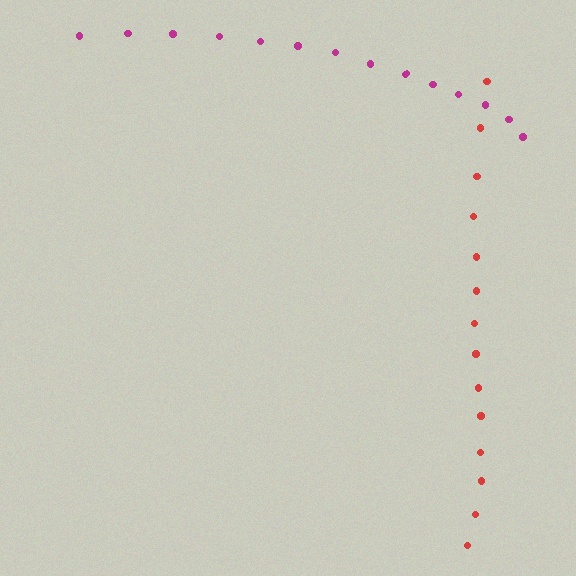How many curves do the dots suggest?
There are 2 distinct paths.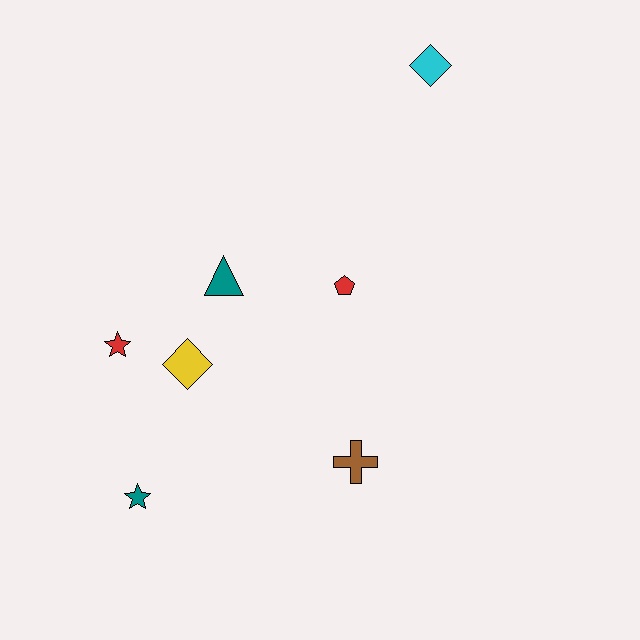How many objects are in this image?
There are 7 objects.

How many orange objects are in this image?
There are no orange objects.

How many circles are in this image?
There are no circles.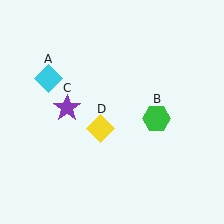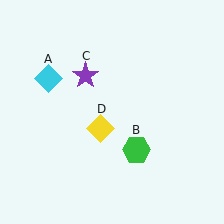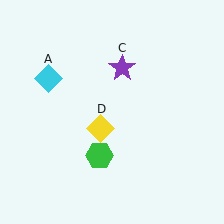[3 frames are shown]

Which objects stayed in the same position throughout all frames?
Cyan diamond (object A) and yellow diamond (object D) remained stationary.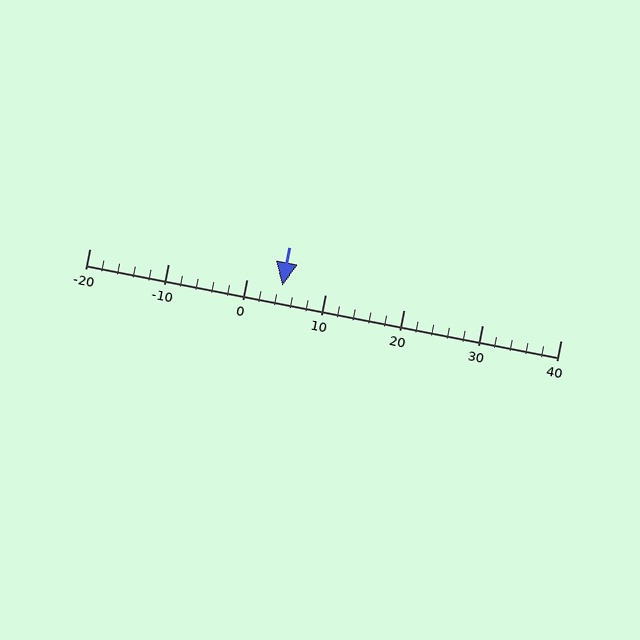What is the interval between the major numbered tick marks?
The major tick marks are spaced 10 units apart.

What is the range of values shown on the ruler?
The ruler shows values from -20 to 40.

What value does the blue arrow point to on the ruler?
The blue arrow points to approximately 4.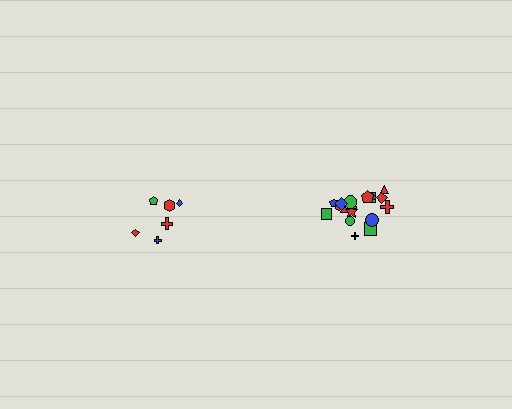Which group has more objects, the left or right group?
The right group.